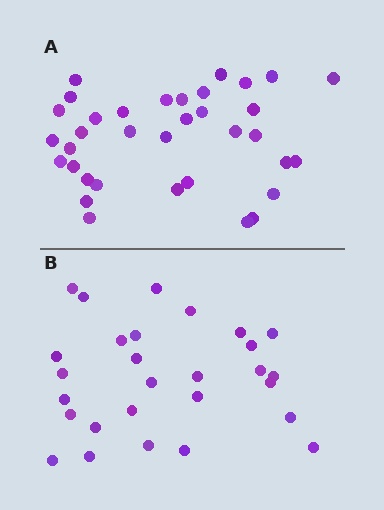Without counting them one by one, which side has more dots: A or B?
Region A (the top region) has more dots.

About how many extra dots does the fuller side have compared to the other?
Region A has roughly 8 or so more dots than region B.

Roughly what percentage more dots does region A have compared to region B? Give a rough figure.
About 25% more.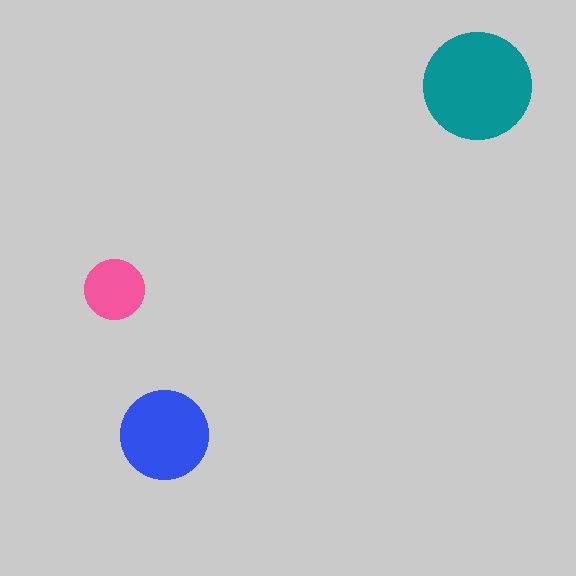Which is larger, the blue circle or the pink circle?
The blue one.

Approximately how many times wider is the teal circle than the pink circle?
About 2 times wider.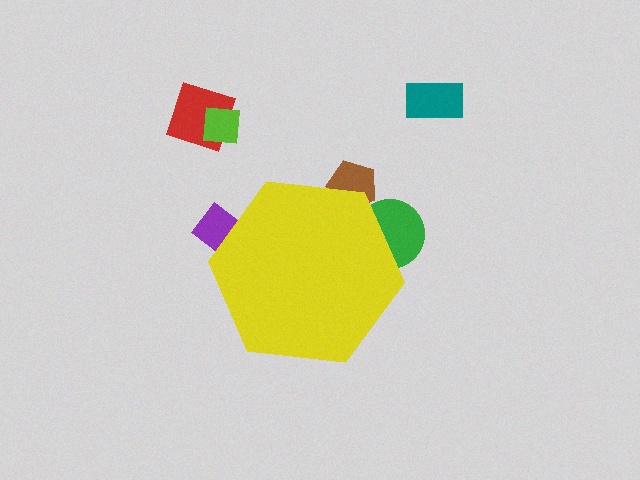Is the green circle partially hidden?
Yes, the green circle is partially hidden behind the yellow hexagon.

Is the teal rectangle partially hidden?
No, the teal rectangle is fully visible.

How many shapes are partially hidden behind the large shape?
3 shapes are partially hidden.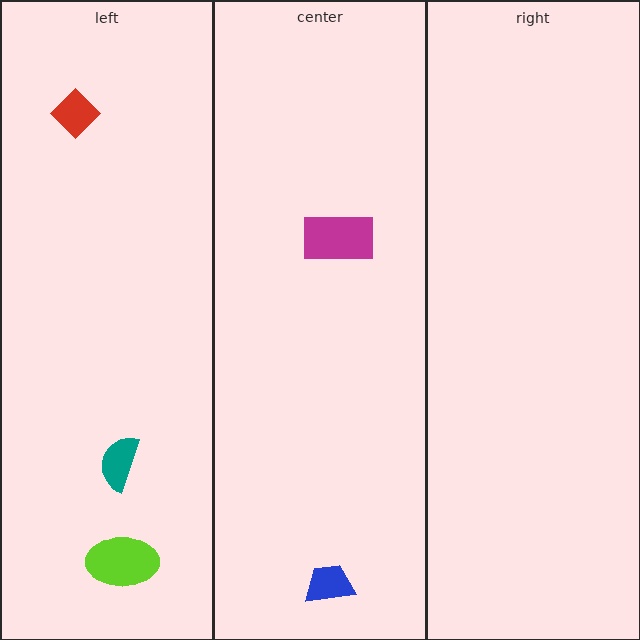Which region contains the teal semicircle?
The left region.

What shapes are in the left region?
The red diamond, the teal semicircle, the lime ellipse.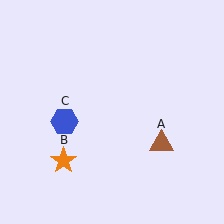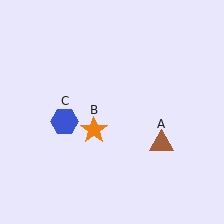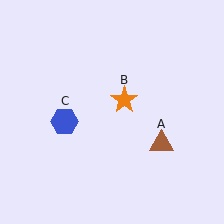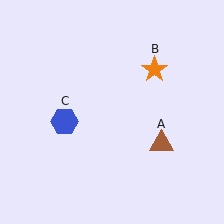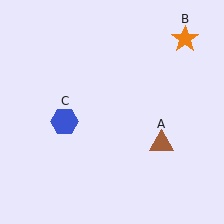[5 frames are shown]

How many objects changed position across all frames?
1 object changed position: orange star (object B).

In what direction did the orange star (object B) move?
The orange star (object B) moved up and to the right.